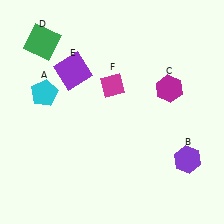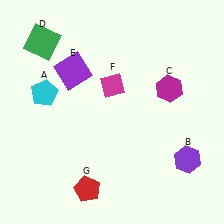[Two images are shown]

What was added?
A red pentagon (G) was added in Image 2.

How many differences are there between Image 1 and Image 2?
There is 1 difference between the two images.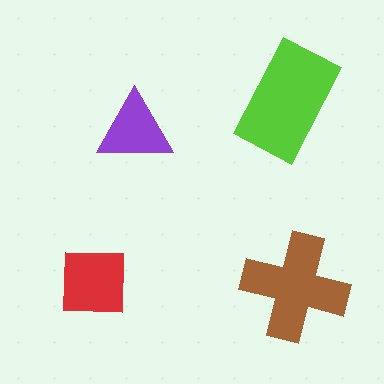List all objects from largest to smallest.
The lime rectangle, the brown cross, the red square, the purple triangle.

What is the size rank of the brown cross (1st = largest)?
2nd.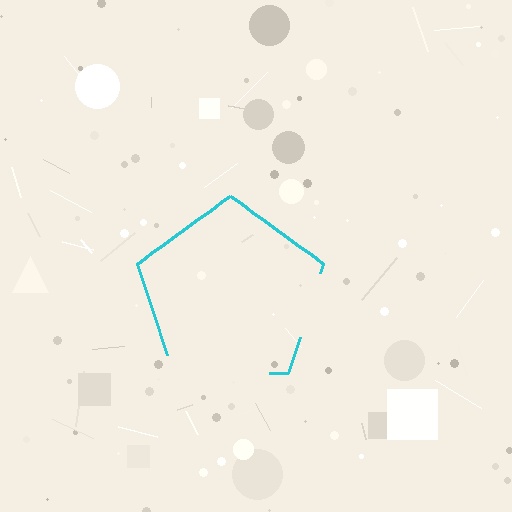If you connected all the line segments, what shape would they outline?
They would outline a pentagon.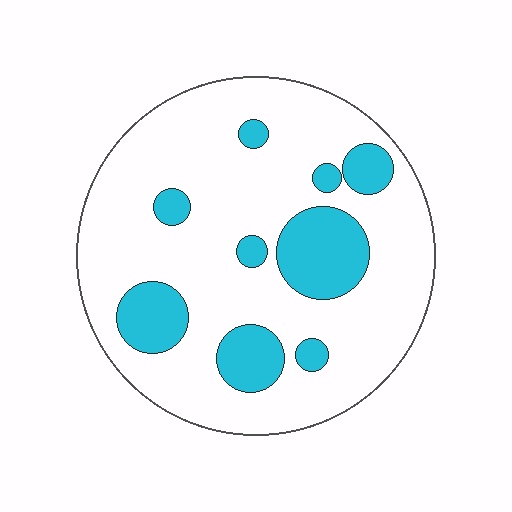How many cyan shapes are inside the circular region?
9.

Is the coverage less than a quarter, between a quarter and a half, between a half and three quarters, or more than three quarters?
Less than a quarter.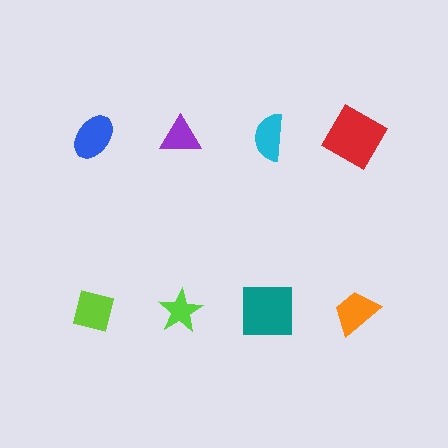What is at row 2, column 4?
An orange trapezoid.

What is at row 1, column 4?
A red diamond.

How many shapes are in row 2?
4 shapes.